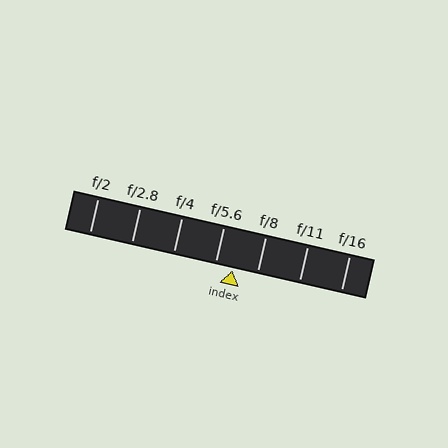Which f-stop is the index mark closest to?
The index mark is closest to f/5.6.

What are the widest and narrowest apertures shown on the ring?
The widest aperture shown is f/2 and the narrowest is f/16.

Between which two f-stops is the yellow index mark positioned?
The index mark is between f/5.6 and f/8.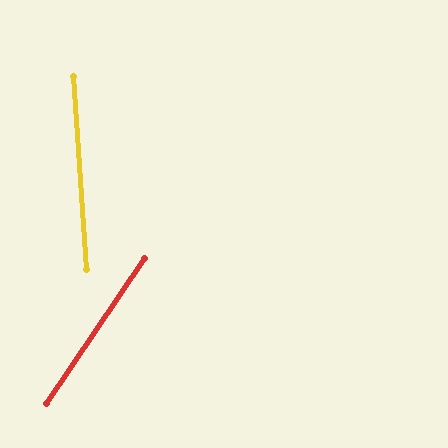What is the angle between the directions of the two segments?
Approximately 38 degrees.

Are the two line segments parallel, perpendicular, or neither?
Neither parallel nor perpendicular — they differ by about 38°.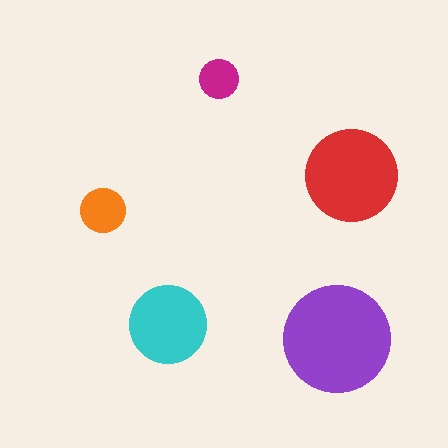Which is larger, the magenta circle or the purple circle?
The purple one.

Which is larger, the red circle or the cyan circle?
The red one.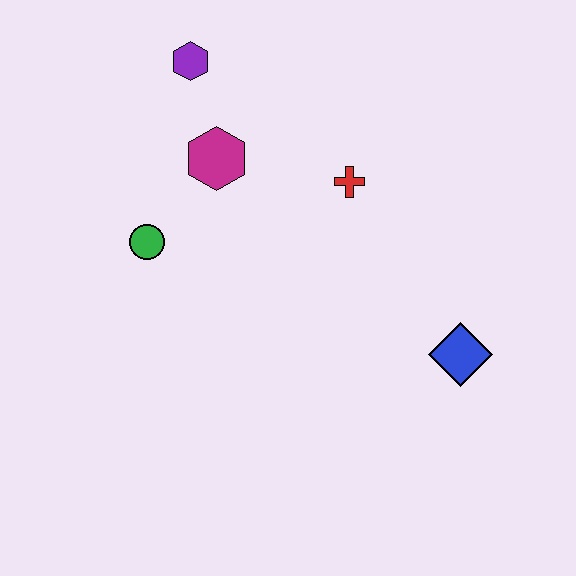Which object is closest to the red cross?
The magenta hexagon is closest to the red cross.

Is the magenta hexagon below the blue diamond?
No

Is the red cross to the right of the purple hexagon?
Yes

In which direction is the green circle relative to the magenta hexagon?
The green circle is below the magenta hexagon.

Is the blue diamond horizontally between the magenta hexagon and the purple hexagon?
No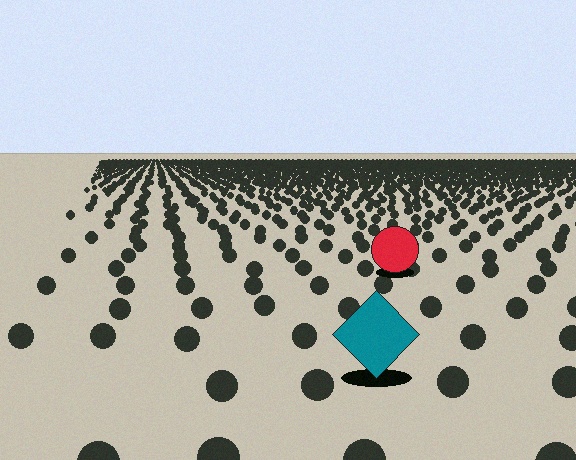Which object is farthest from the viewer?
The red circle is farthest from the viewer. It appears smaller and the ground texture around it is denser.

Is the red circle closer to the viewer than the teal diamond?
No. The teal diamond is closer — you can tell from the texture gradient: the ground texture is coarser near it.